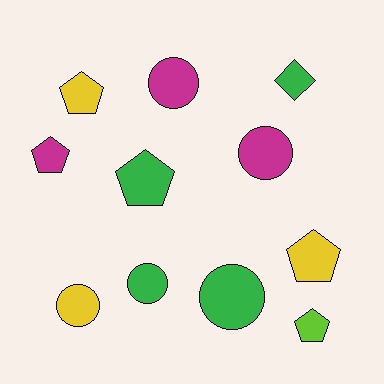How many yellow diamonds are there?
There are no yellow diamonds.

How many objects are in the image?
There are 11 objects.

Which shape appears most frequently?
Pentagon, with 5 objects.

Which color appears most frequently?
Green, with 4 objects.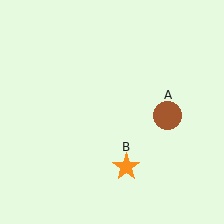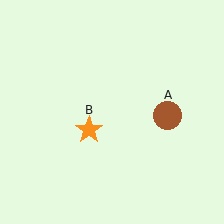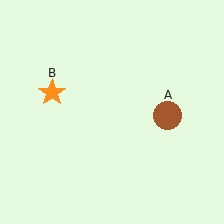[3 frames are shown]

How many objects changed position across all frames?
1 object changed position: orange star (object B).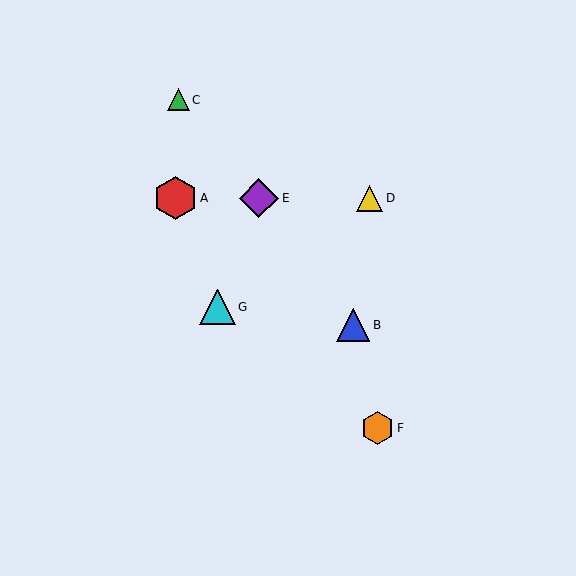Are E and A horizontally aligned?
Yes, both are at y≈198.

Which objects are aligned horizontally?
Objects A, D, E are aligned horizontally.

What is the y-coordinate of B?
Object B is at y≈325.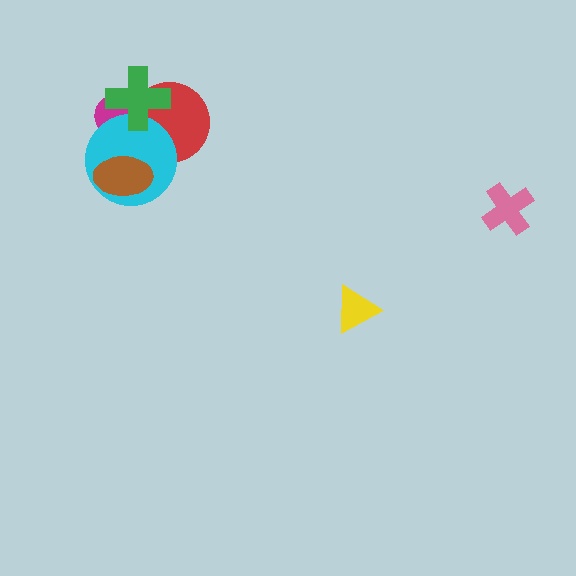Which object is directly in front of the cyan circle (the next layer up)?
The brown ellipse is directly in front of the cyan circle.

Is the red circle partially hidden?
Yes, it is partially covered by another shape.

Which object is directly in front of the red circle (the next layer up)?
The cyan circle is directly in front of the red circle.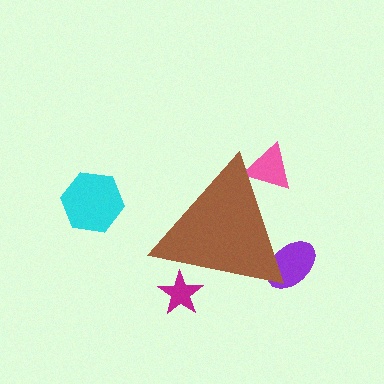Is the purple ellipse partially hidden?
Yes, the purple ellipse is partially hidden behind the brown triangle.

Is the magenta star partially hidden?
Yes, the magenta star is partially hidden behind the brown triangle.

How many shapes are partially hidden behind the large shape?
3 shapes are partially hidden.